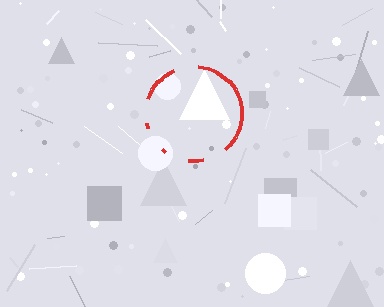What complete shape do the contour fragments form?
The contour fragments form a circle.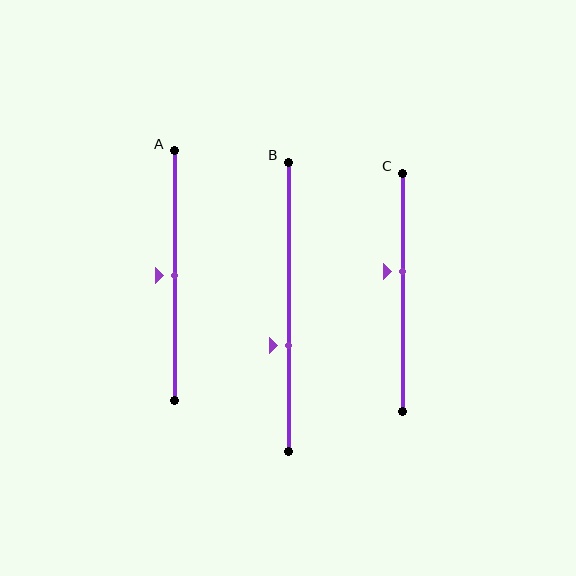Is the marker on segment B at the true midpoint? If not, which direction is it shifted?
No, the marker on segment B is shifted downward by about 13% of the segment length.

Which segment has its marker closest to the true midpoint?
Segment A has its marker closest to the true midpoint.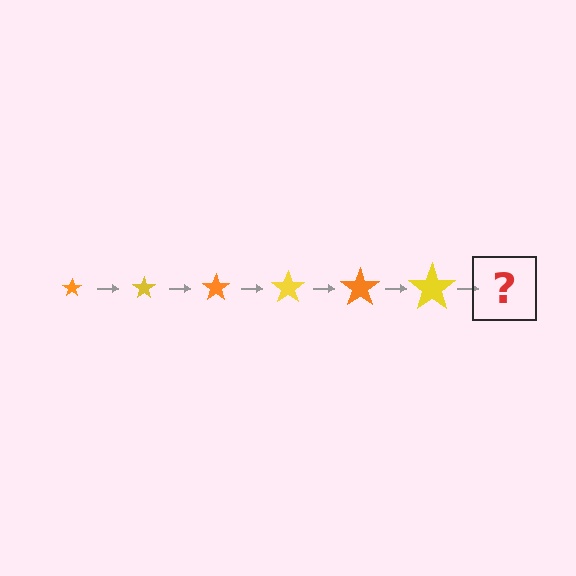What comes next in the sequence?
The next element should be an orange star, larger than the previous one.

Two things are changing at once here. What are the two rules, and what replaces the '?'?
The two rules are that the star grows larger each step and the color cycles through orange and yellow. The '?' should be an orange star, larger than the previous one.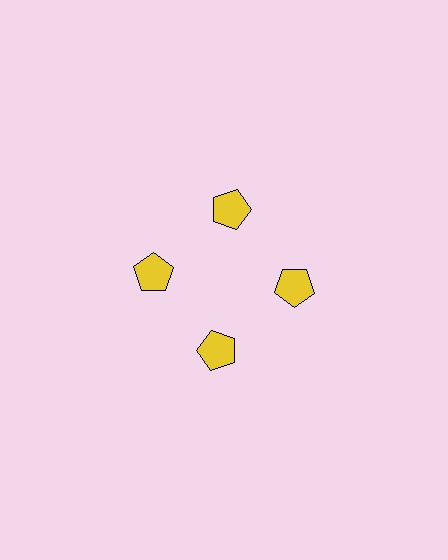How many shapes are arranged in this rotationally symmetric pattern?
There are 4 shapes, arranged in 4 groups of 1.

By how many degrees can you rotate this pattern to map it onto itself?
The pattern maps onto itself every 90 degrees of rotation.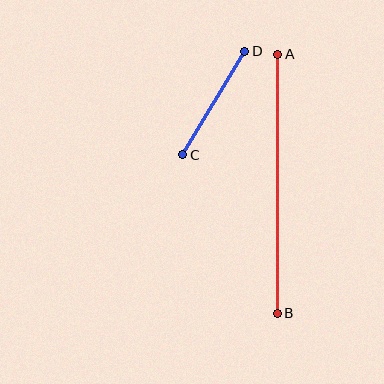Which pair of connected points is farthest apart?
Points A and B are farthest apart.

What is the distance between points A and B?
The distance is approximately 259 pixels.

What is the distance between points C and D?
The distance is approximately 121 pixels.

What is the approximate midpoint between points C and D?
The midpoint is at approximately (214, 103) pixels.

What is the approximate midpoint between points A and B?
The midpoint is at approximately (277, 184) pixels.